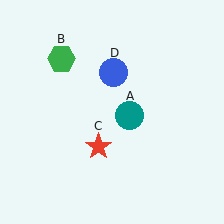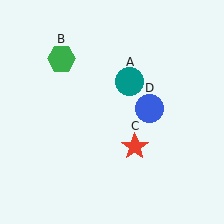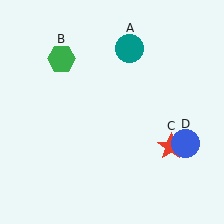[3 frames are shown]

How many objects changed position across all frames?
3 objects changed position: teal circle (object A), red star (object C), blue circle (object D).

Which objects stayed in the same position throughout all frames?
Green hexagon (object B) remained stationary.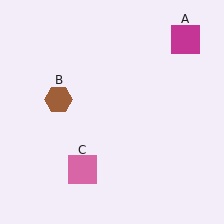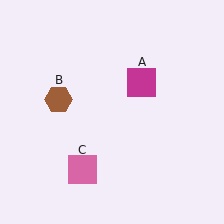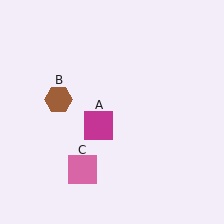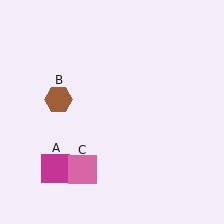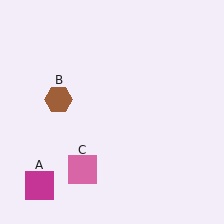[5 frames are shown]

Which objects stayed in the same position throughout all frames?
Brown hexagon (object B) and pink square (object C) remained stationary.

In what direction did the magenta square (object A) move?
The magenta square (object A) moved down and to the left.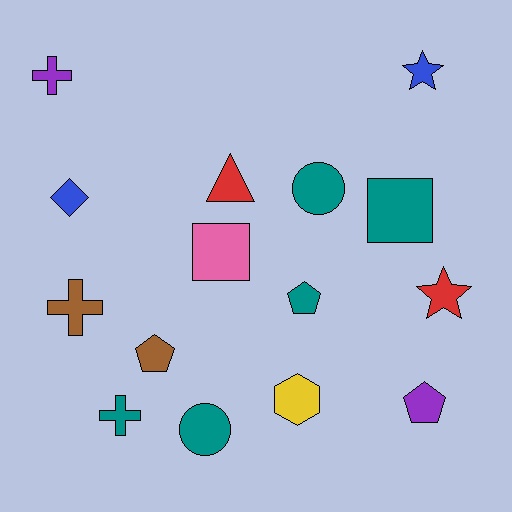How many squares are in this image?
There are 2 squares.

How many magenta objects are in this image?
There are no magenta objects.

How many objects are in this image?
There are 15 objects.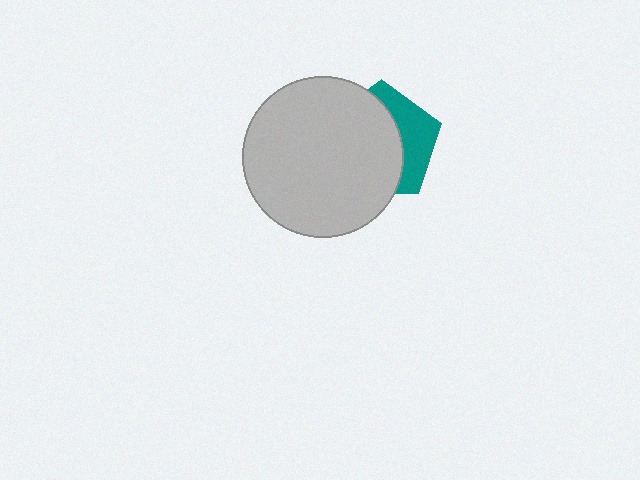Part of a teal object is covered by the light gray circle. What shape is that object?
It is a pentagon.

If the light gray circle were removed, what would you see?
You would see the complete teal pentagon.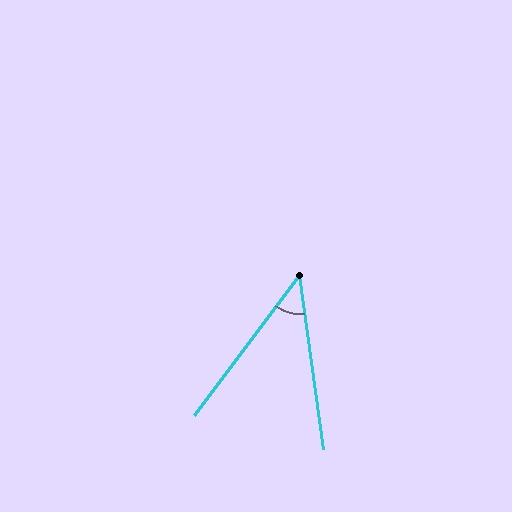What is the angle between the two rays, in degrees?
Approximately 45 degrees.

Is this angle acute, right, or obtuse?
It is acute.